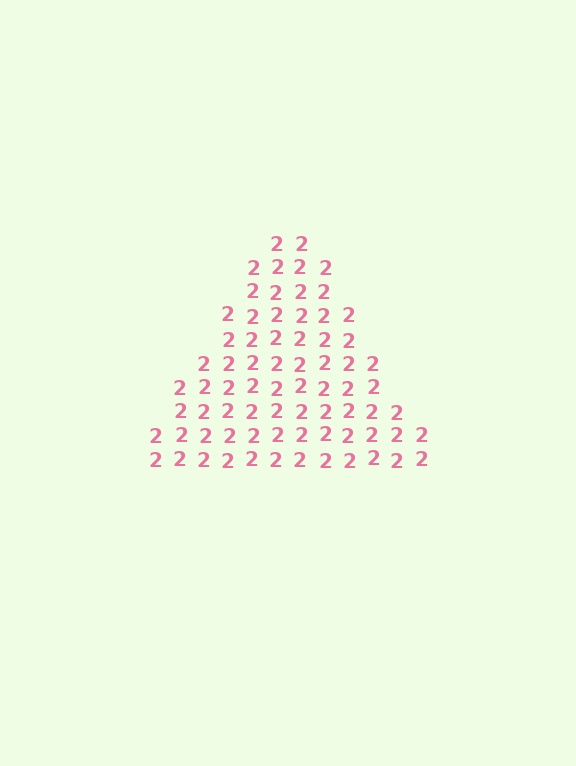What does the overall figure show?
The overall figure shows a triangle.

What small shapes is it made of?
It is made of small digit 2's.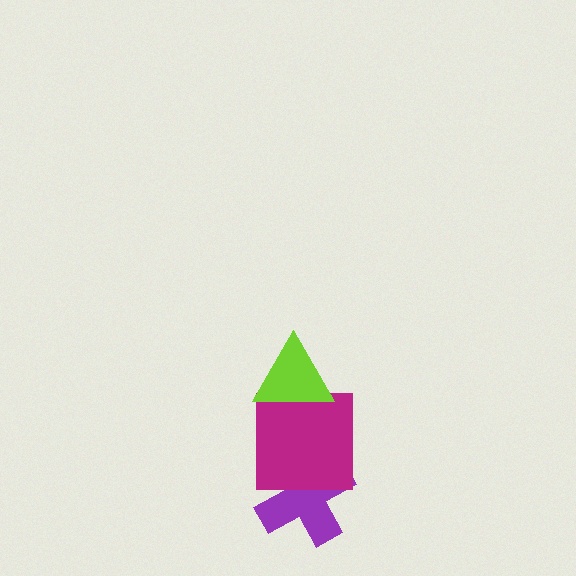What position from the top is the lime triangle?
The lime triangle is 1st from the top.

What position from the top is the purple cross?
The purple cross is 3rd from the top.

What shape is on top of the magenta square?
The lime triangle is on top of the magenta square.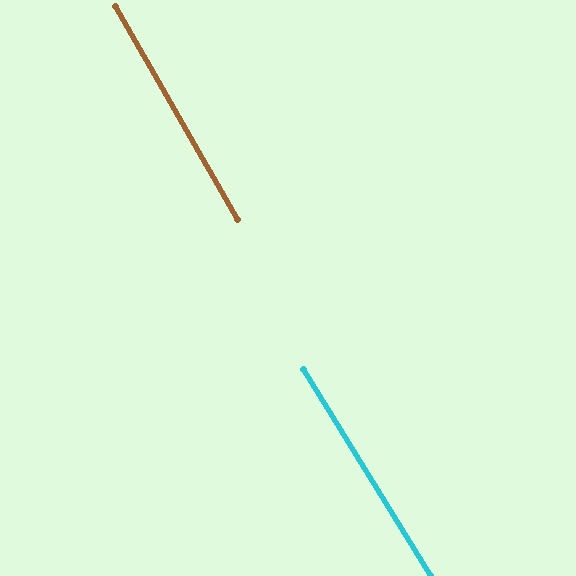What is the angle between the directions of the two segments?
Approximately 2 degrees.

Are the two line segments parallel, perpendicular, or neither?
Parallel — their directions differ by only 1.6°.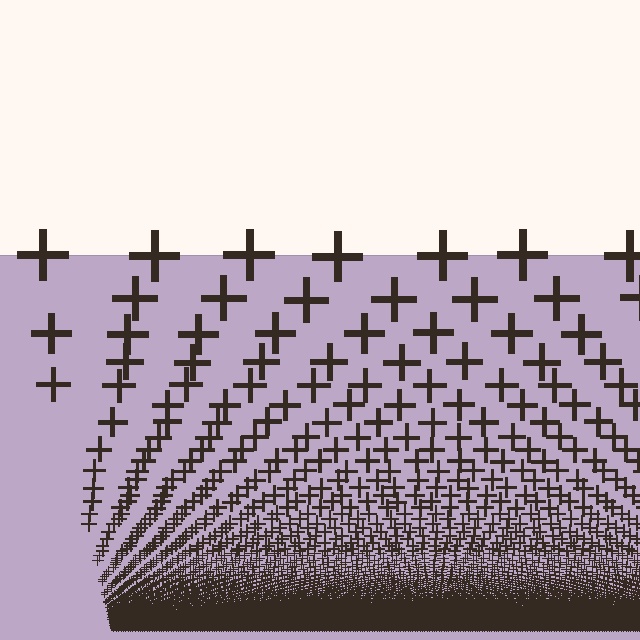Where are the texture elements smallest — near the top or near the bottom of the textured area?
Near the bottom.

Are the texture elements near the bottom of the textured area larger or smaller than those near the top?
Smaller. The gradient is inverted — elements near the bottom are smaller and denser.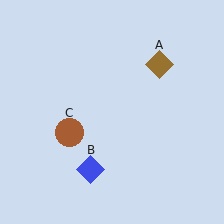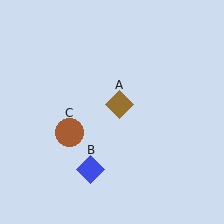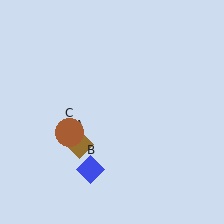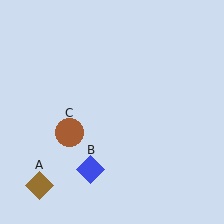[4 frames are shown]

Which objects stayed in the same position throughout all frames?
Blue diamond (object B) and brown circle (object C) remained stationary.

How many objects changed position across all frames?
1 object changed position: brown diamond (object A).